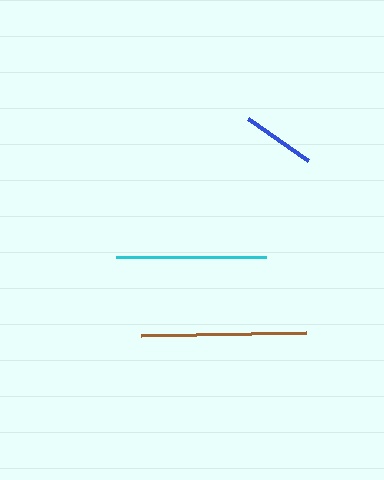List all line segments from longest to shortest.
From longest to shortest: brown, cyan, blue.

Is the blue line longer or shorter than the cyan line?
The cyan line is longer than the blue line.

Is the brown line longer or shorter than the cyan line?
The brown line is longer than the cyan line.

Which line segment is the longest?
The brown line is the longest at approximately 165 pixels.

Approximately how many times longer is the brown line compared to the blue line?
The brown line is approximately 2.2 times the length of the blue line.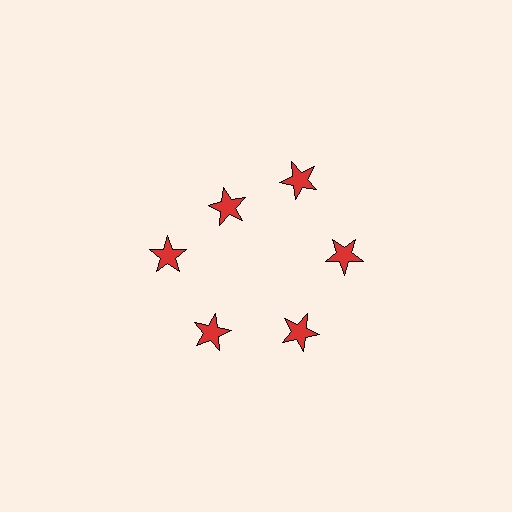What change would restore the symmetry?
The symmetry would be restored by moving it outward, back onto the ring so that all 6 stars sit at equal angles and equal distance from the center.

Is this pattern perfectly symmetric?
No. The 6 red stars are arranged in a ring, but one element near the 11 o'clock position is pulled inward toward the center, breaking the 6-fold rotational symmetry.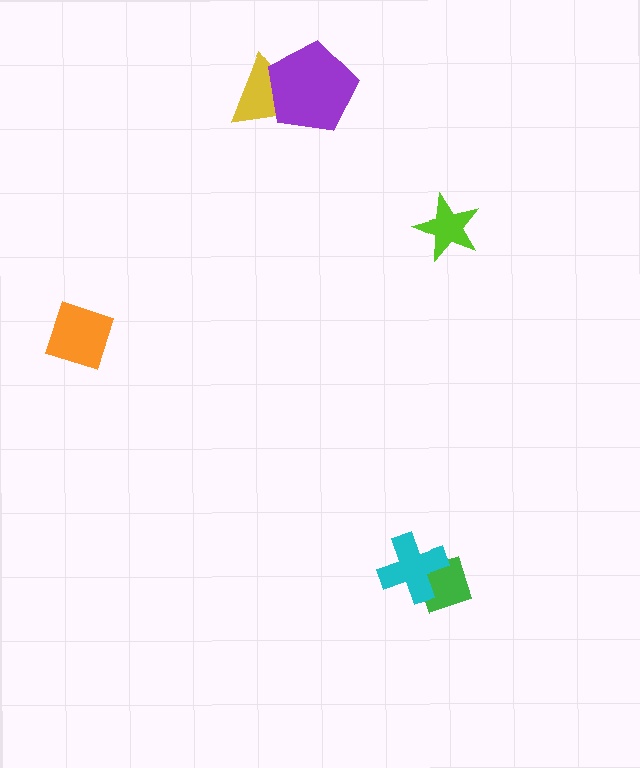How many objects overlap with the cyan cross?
1 object overlaps with the cyan cross.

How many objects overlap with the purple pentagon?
1 object overlaps with the purple pentagon.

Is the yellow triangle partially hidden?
Yes, it is partially covered by another shape.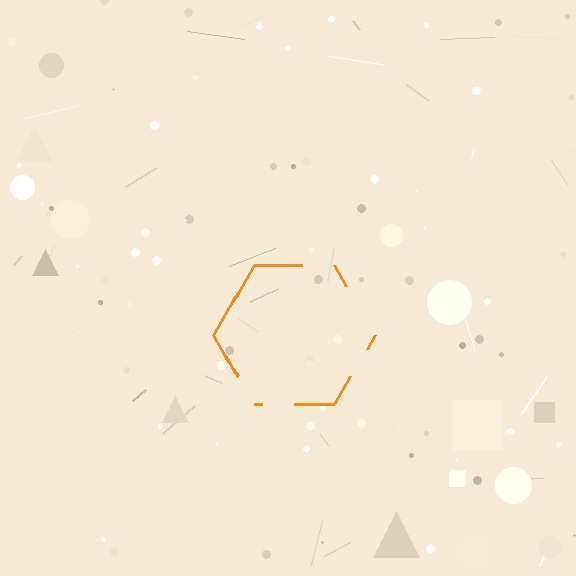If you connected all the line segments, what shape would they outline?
They would outline a hexagon.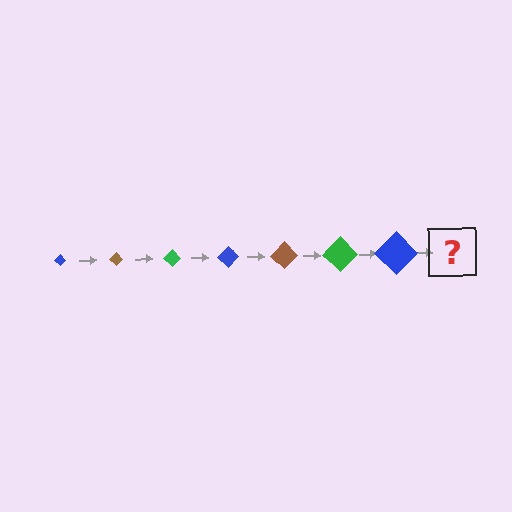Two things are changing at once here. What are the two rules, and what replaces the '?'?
The two rules are that the diamond grows larger each step and the color cycles through blue, brown, and green. The '?' should be a brown diamond, larger than the previous one.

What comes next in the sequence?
The next element should be a brown diamond, larger than the previous one.